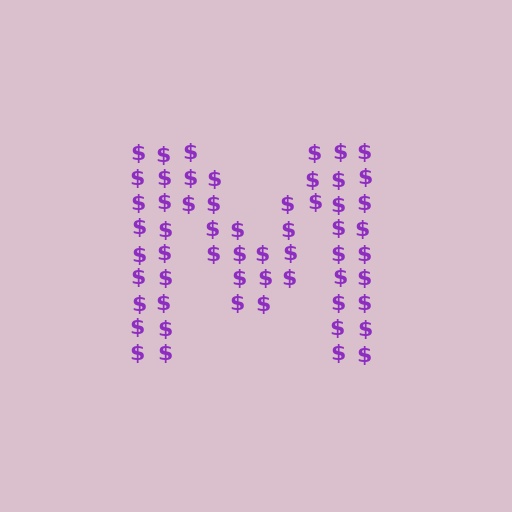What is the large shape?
The large shape is the letter M.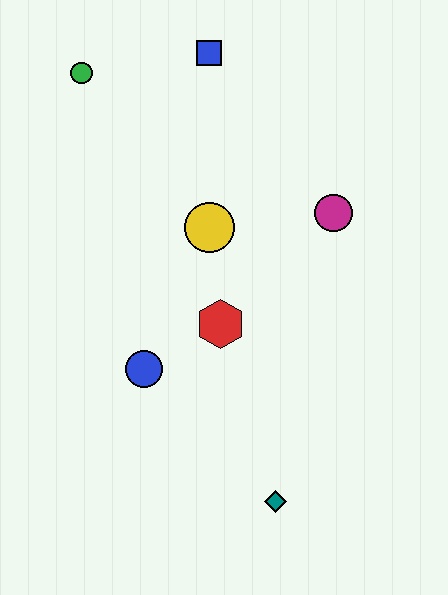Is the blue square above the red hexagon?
Yes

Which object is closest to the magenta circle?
The yellow circle is closest to the magenta circle.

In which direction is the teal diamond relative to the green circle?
The teal diamond is below the green circle.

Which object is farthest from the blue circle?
The blue square is farthest from the blue circle.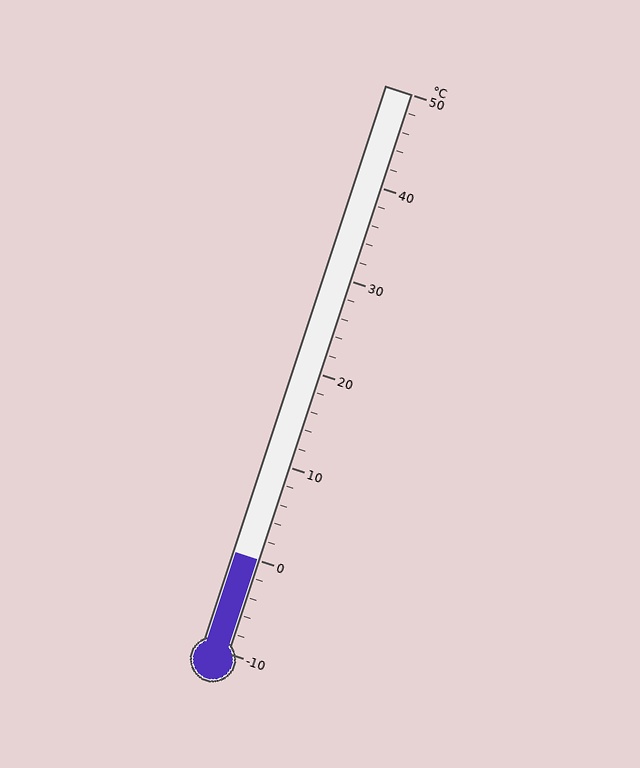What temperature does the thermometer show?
The thermometer shows approximately 0°C.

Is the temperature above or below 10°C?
The temperature is below 10°C.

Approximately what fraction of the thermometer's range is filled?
The thermometer is filled to approximately 15% of its range.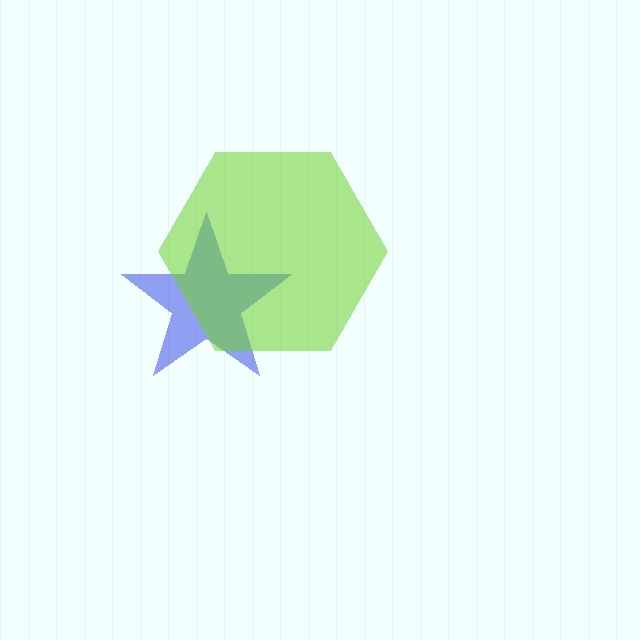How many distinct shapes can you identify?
There are 2 distinct shapes: a blue star, a lime hexagon.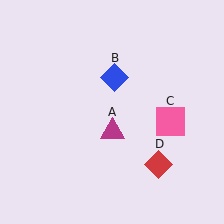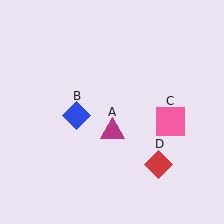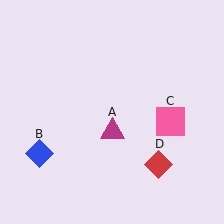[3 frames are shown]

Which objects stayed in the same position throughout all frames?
Magenta triangle (object A) and pink square (object C) and red diamond (object D) remained stationary.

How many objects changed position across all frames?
1 object changed position: blue diamond (object B).